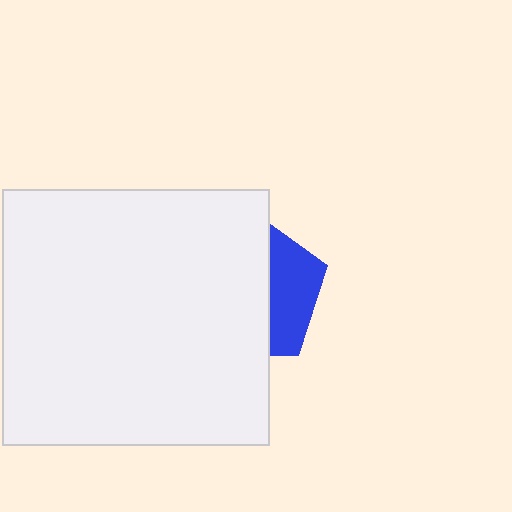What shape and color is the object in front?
The object in front is a white rectangle.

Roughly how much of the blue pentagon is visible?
A small part of it is visible (roughly 34%).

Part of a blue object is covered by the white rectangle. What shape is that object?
It is a pentagon.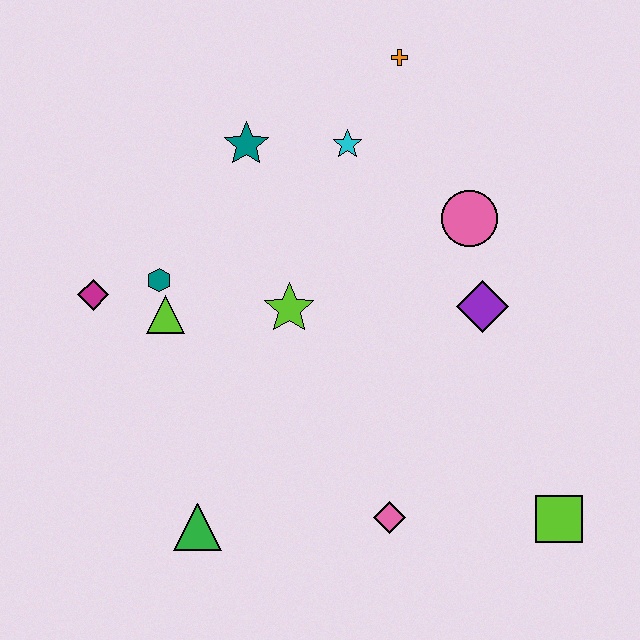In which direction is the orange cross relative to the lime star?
The orange cross is above the lime star.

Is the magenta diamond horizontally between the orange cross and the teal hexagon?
No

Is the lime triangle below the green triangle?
No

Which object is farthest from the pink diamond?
The orange cross is farthest from the pink diamond.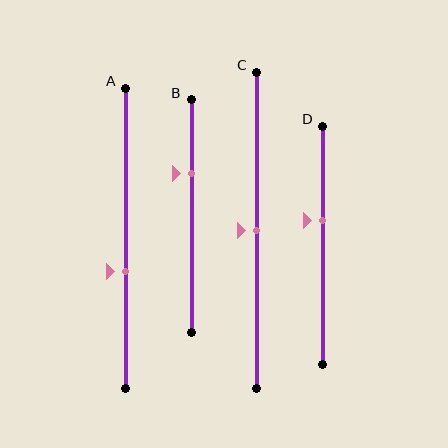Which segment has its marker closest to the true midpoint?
Segment C has its marker closest to the true midpoint.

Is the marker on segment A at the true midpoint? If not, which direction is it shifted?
No, the marker on segment A is shifted downward by about 11% of the segment length.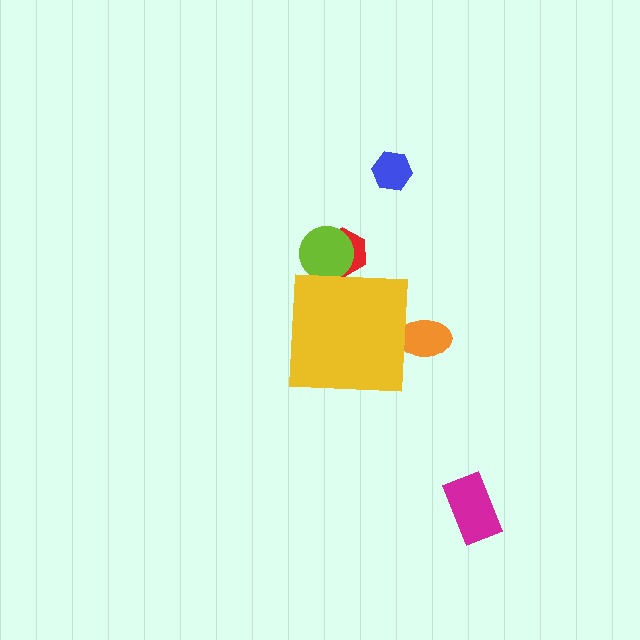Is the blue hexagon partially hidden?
No, the blue hexagon is fully visible.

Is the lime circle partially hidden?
Yes, the lime circle is partially hidden behind the yellow square.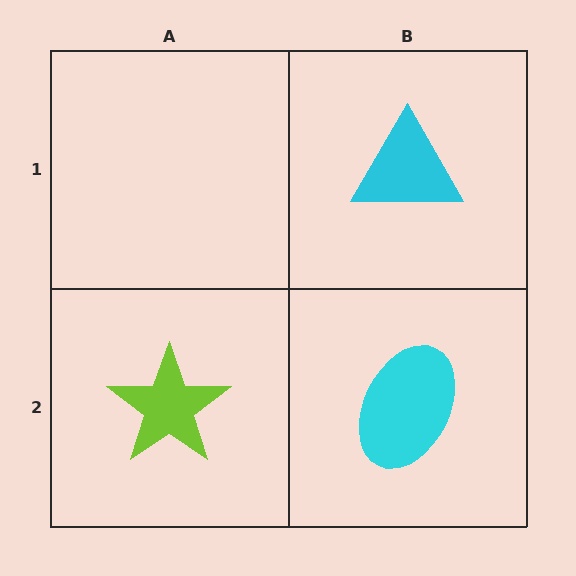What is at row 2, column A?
A lime star.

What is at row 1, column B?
A cyan triangle.